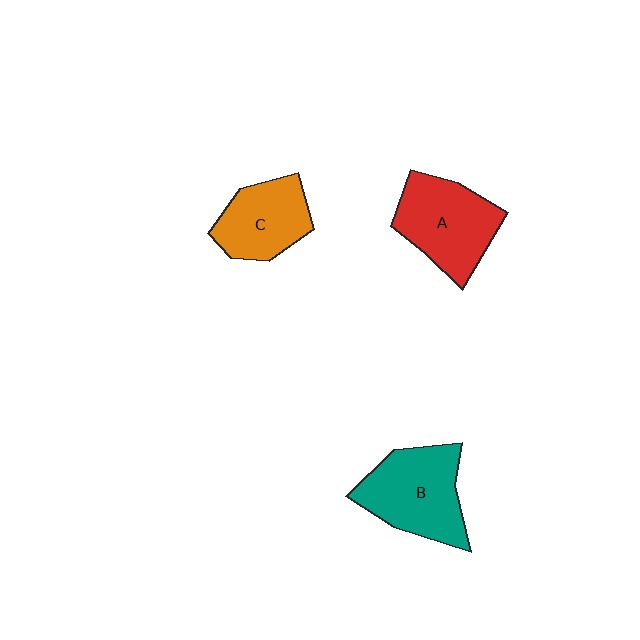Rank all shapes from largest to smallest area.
From largest to smallest: B (teal), A (red), C (orange).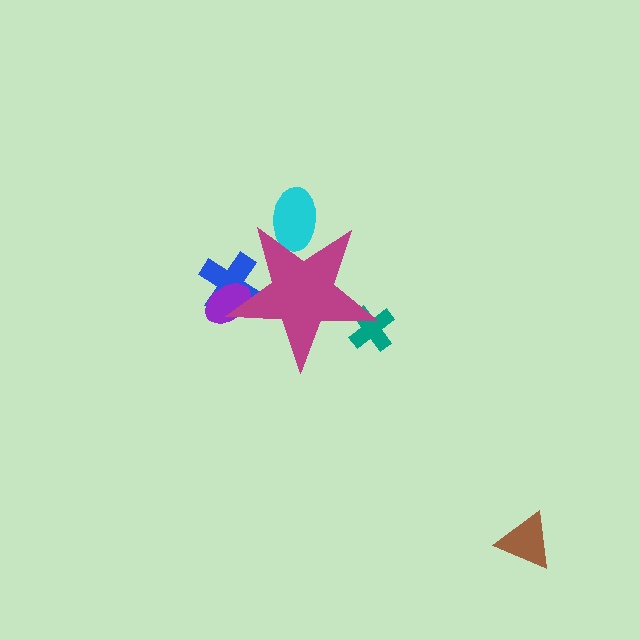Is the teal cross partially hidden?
Yes, the teal cross is partially hidden behind the magenta star.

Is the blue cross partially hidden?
Yes, the blue cross is partially hidden behind the magenta star.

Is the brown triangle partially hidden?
No, the brown triangle is fully visible.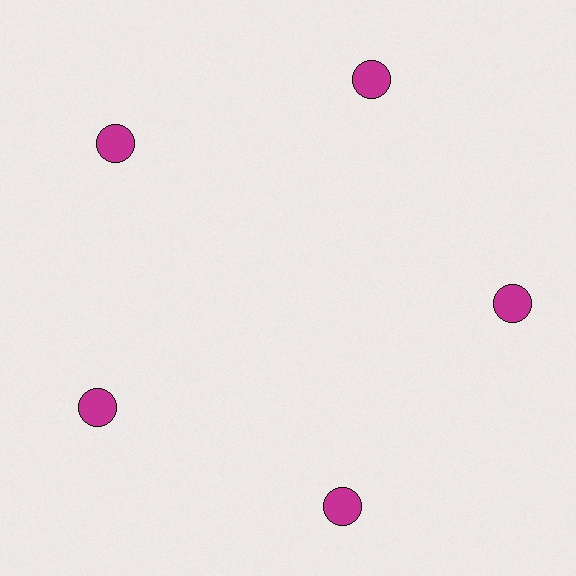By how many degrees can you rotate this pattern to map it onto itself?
The pattern maps onto itself every 72 degrees of rotation.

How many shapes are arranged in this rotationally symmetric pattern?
There are 5 shapes, arranged in 5 groups of 1.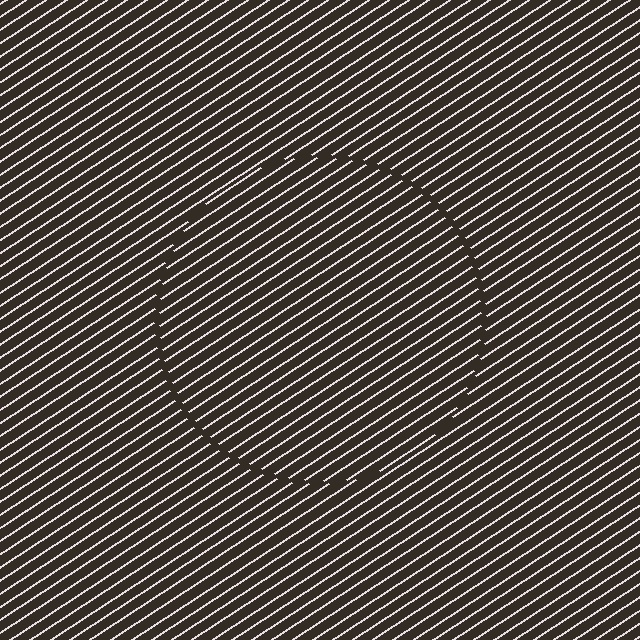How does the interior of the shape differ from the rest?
The interior of the shape contains the same grating, shifted by half a period — the contour is defined by the phase discontinuity where line-ends from the inner and outer gratings abut.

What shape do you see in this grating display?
An illusory circle. The interior of the shape contains the same grating, shifted by half a period — the contour is defined by the phase discontinuity where line-ends from the inner and outer gratings abut.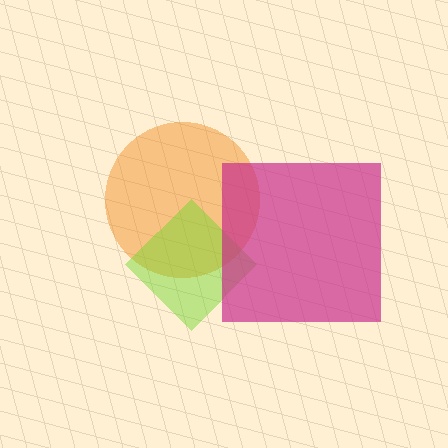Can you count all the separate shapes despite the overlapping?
Yes, there are 3 separate shapes.